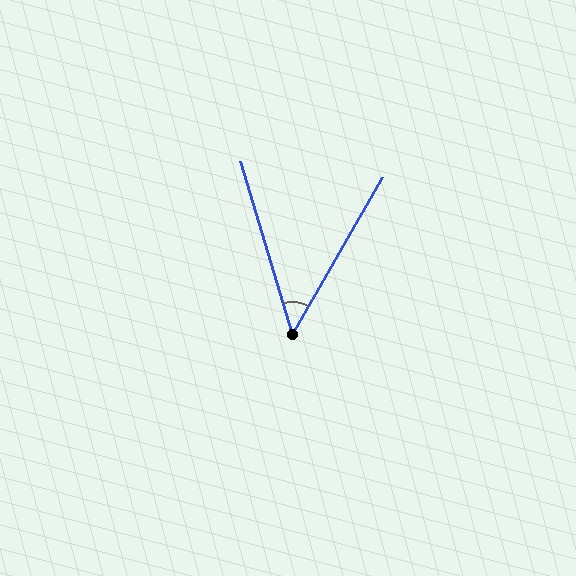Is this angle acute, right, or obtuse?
It is acute.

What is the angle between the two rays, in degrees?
Approximately 47 degrees.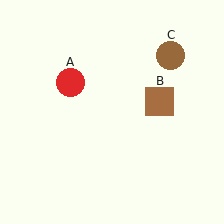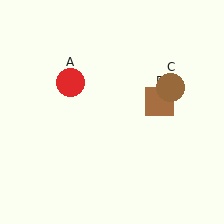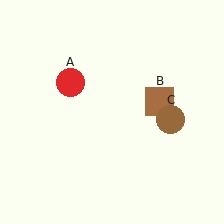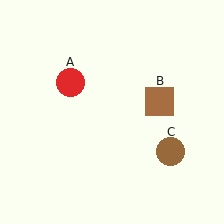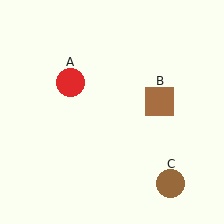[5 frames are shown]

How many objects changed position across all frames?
1 object changed position: brown circle (object C).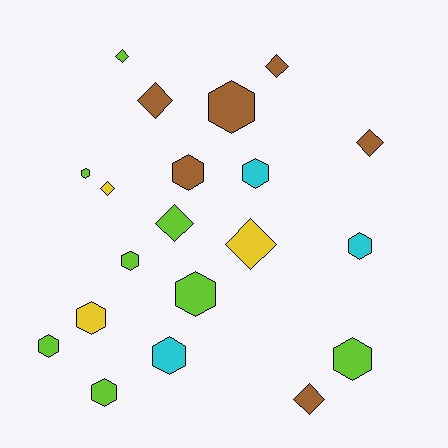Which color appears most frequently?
Lime, with 8 objects.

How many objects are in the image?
There are 20 objects.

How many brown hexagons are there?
There are 2 brown hexagons.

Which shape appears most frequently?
Hexagon, with 12 objects.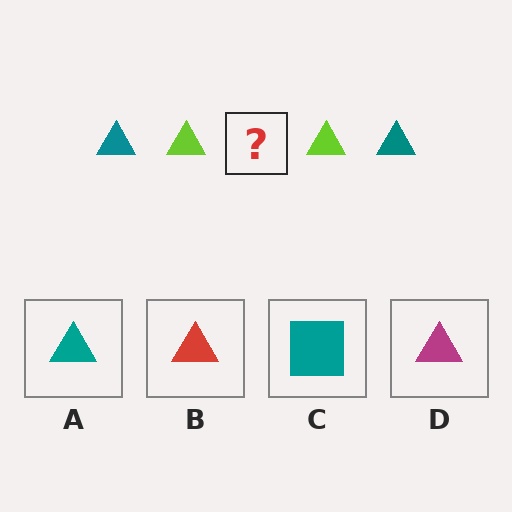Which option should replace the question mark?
Option A.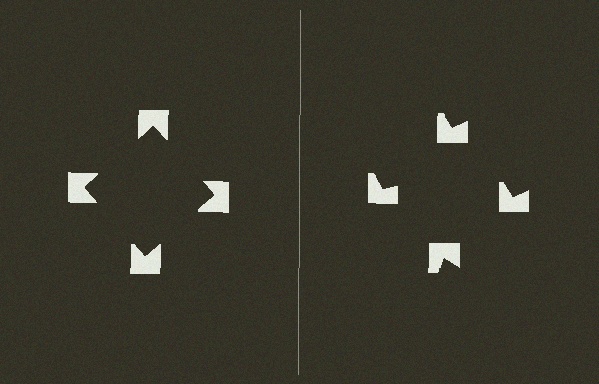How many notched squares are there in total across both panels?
8 — 4 on each side.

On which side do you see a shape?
An illusory square appears on the left side. On the right side the wedge cuts are rotated, so no coherent shape forms.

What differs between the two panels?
The notched squares are positioned identically on both sides; only the wedge orientations differ. On the left they align to a square; on the right they are misaligned.